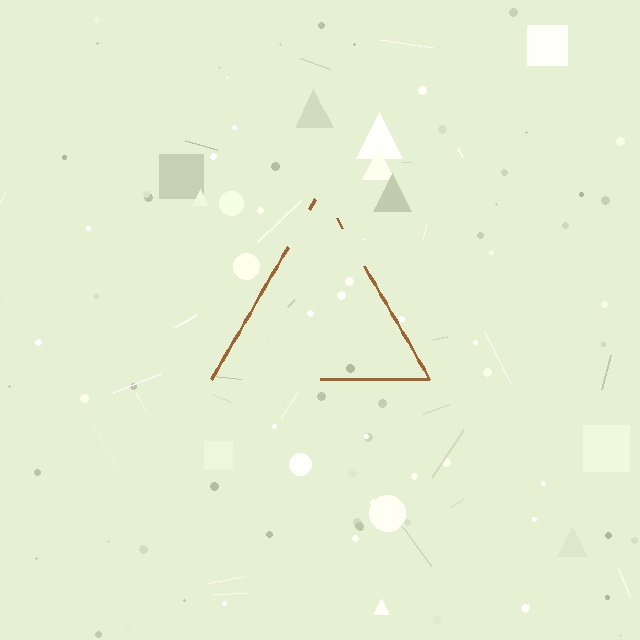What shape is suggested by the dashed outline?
The dashed outline suggests a triangle.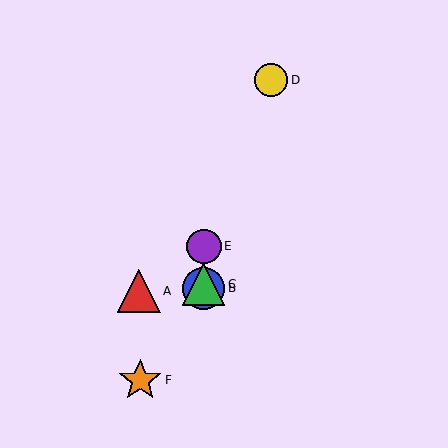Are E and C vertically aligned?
Yes, both are at x≈204.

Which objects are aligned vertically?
Objects B, C, E are aligned vertically.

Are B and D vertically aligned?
No, B is at x≈204 and D is at x≈271.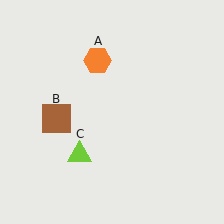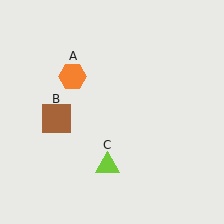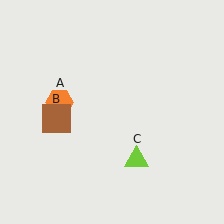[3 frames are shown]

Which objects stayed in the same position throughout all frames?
Brown square (object B) remained stationary.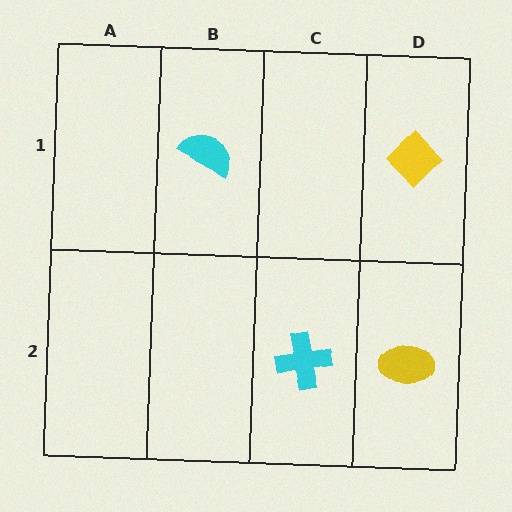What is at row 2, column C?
A cyan cross.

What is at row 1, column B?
A cyan semicircle.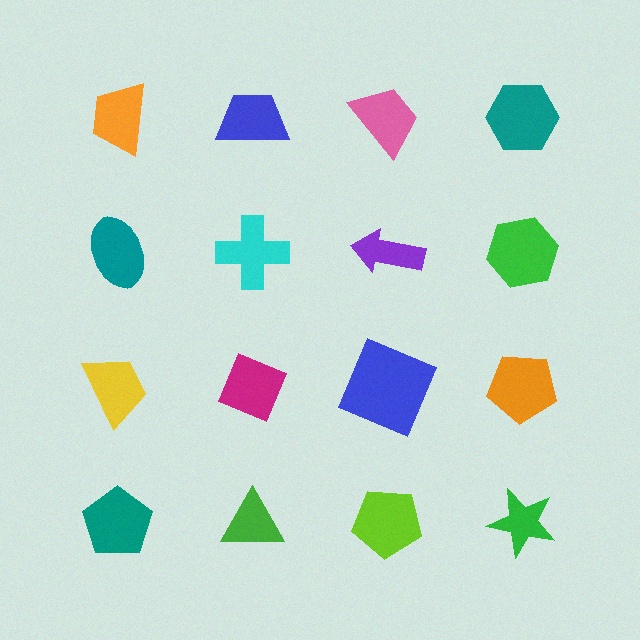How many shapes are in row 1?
4 shapes.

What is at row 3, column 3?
A blue square.